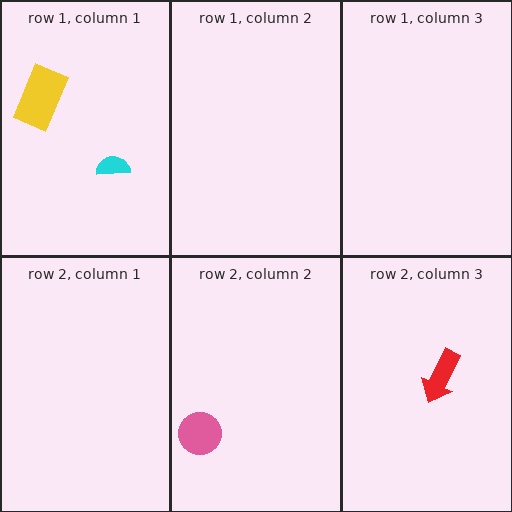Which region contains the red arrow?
The row 2, column 3 region.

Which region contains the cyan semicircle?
The row 1, column 1 region.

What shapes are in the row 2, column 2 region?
The pink circle.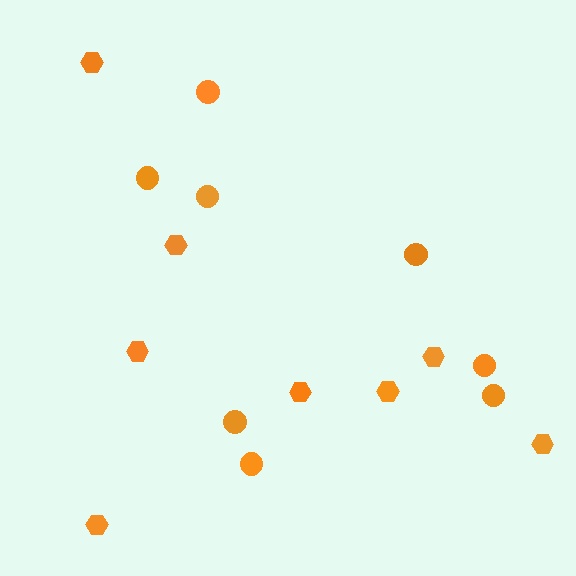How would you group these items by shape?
There are 2 groups: one group of circles (8) and one group of hexagons (8).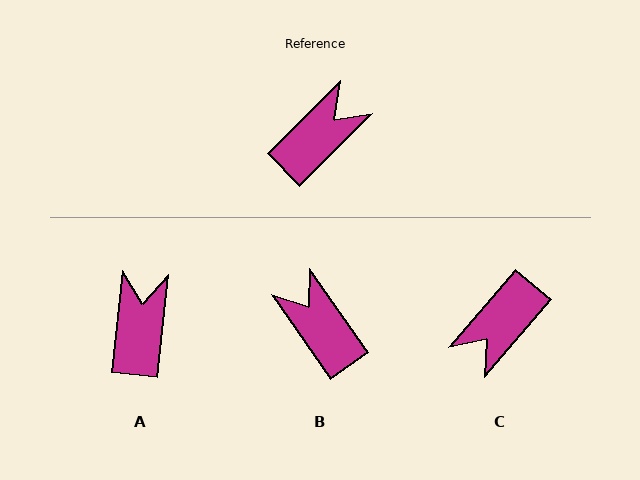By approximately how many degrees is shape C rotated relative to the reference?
Approximately 175 degrees clockwise.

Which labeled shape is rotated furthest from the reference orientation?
C, about 175 degrees away.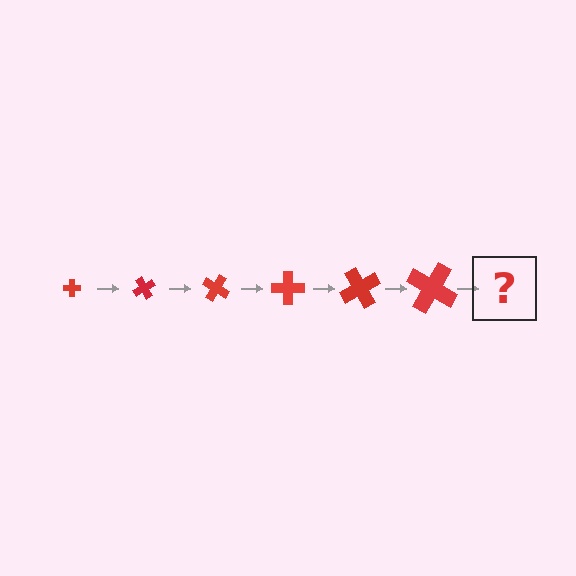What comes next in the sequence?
The next element should be a cross, larger than the previous one and rotated 360 degrees from the start.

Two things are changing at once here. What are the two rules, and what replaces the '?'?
The two rules are that the cross grows larger each step and it rotates 60 degrees each step. The '?' should be a cross, larger than the previous one and rotated 360 degrees from the start.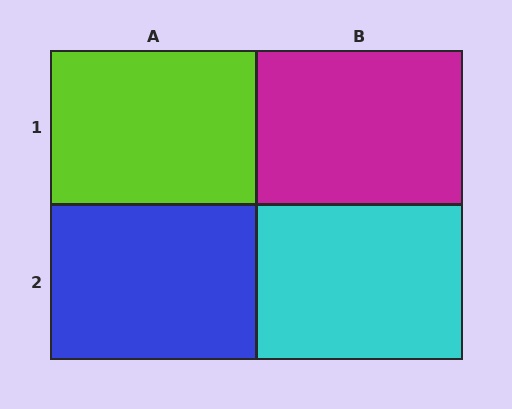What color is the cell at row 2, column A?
Blue.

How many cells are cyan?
1 cell is cyan.